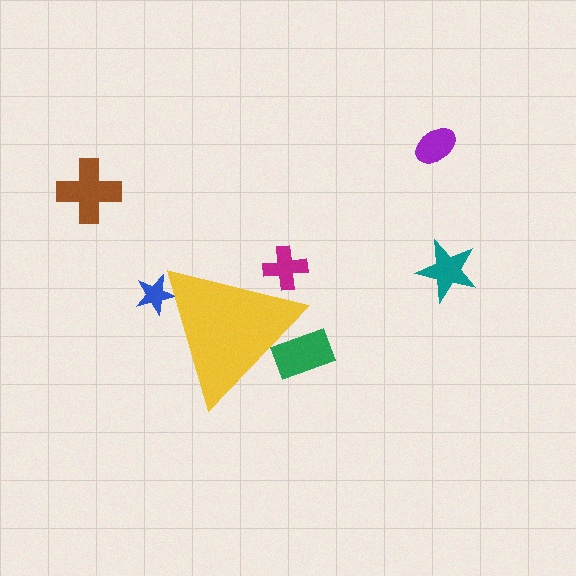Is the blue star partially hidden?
Yes, the blue star is partially hidden behind the yellow triangle.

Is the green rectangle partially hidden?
Yes, the green rectangle is partially hidden behind the yellow triangle.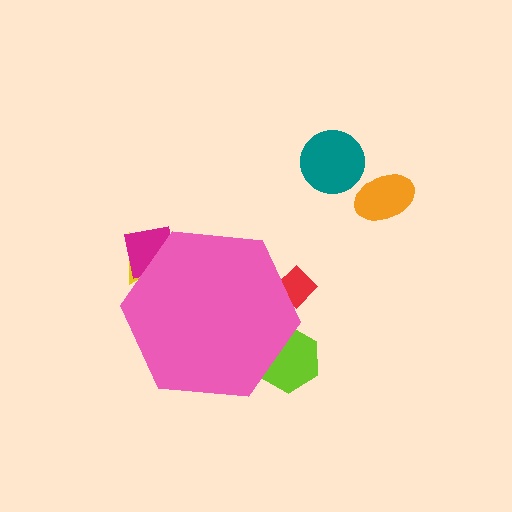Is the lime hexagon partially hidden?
Yes, the lime hexagon is partially hidden behind the pink hexagon.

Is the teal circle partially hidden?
No, the teal circle is fully visible.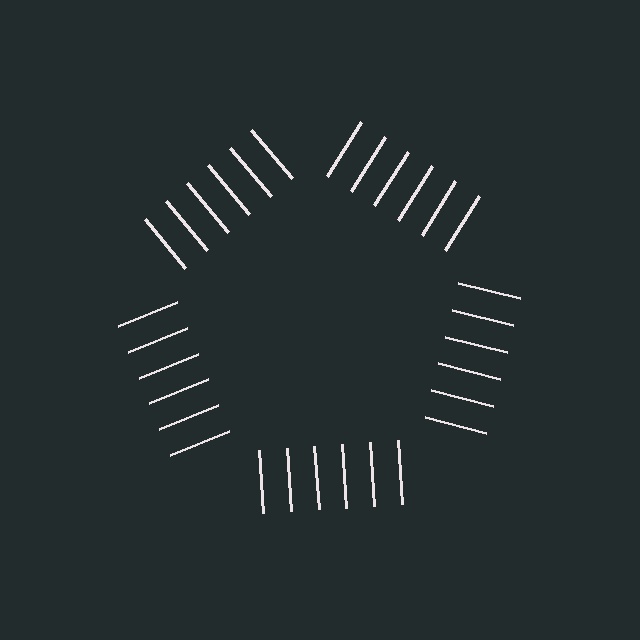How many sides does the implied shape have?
5 sides — the line-ends trace a pentagon.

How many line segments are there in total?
30 — 6 along each of the 5 edges.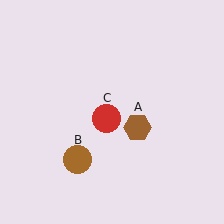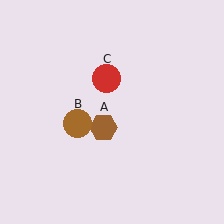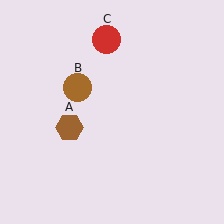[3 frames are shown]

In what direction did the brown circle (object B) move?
The brown circle (object B) moved up.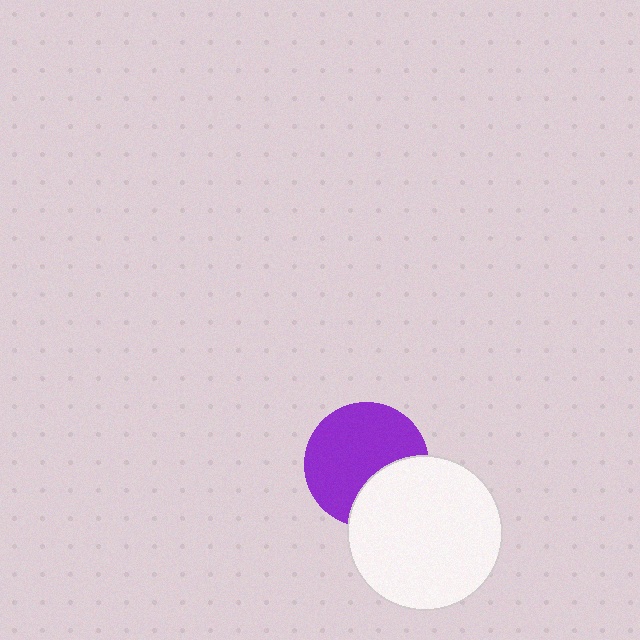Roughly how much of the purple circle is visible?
Most of it is visible (roughly 69%).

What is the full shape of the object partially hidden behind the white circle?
The partially hidden object is a purple circle.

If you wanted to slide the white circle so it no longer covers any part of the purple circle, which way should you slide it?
Slide it toward the lower-right — that is the most direct way to separate the two shapes.